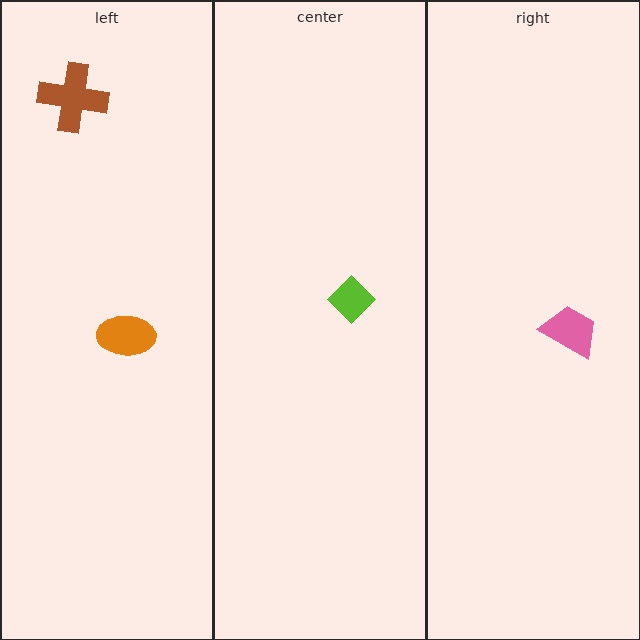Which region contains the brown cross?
The left region.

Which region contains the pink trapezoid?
The right region.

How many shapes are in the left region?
2.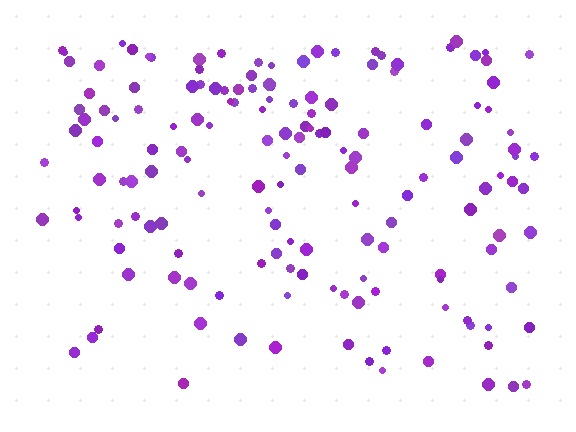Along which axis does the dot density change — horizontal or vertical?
Vertical.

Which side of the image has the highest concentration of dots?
The top.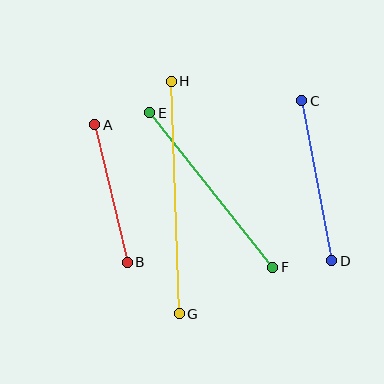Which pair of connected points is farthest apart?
Points G and H are farthest apart.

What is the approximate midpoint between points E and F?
The midpoint is at approximately (211, 190) pixels.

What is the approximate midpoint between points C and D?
The midpoint is at approximately (317, 181) pixels.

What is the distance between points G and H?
The distance is approximately 233 pixels.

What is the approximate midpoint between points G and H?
The midpoint is at approximately (175, 197) pixels.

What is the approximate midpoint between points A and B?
The midpoint is at approximately (111, 193) pixels.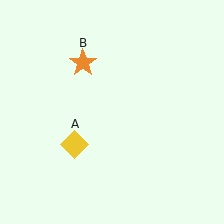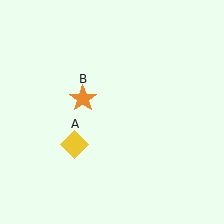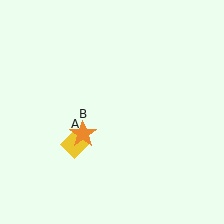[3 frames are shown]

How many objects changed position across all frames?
1 object changed position: orange star (object B).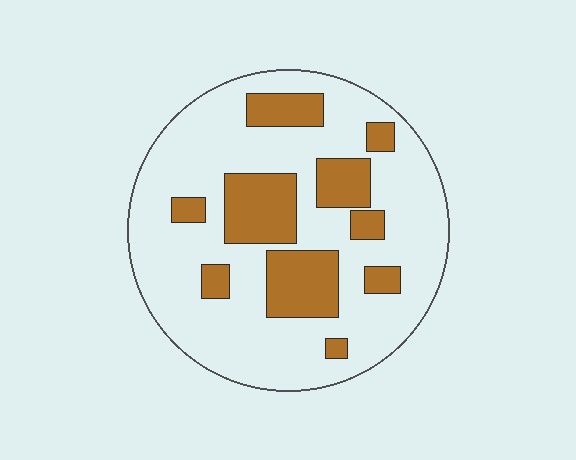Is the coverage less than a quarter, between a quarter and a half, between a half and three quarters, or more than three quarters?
Between a quarter and a half.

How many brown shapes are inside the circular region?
10.